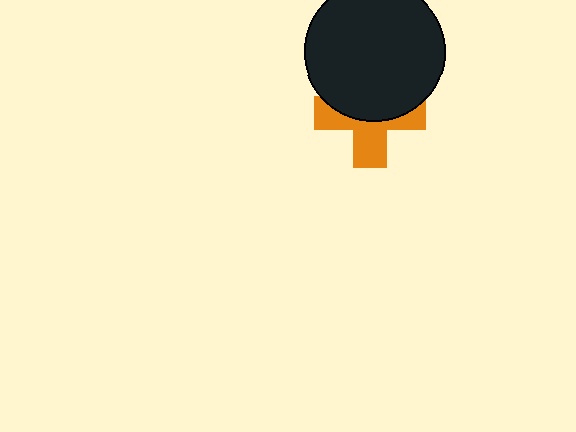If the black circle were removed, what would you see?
You would see the complete orange cross.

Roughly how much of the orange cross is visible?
About half of it is visible (roughly 48%).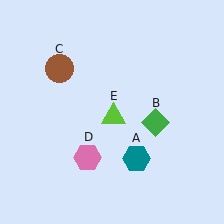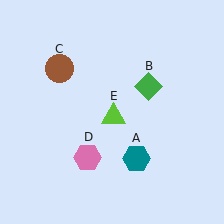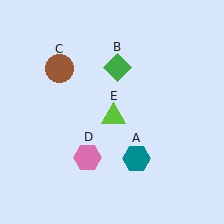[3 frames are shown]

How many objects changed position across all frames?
1 object changed position: green diamond (object B).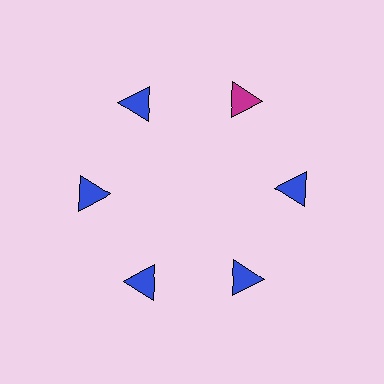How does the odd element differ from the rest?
It has a different color: magenta instead of blue.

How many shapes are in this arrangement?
There are 6 shapes arranged in a ring pattern.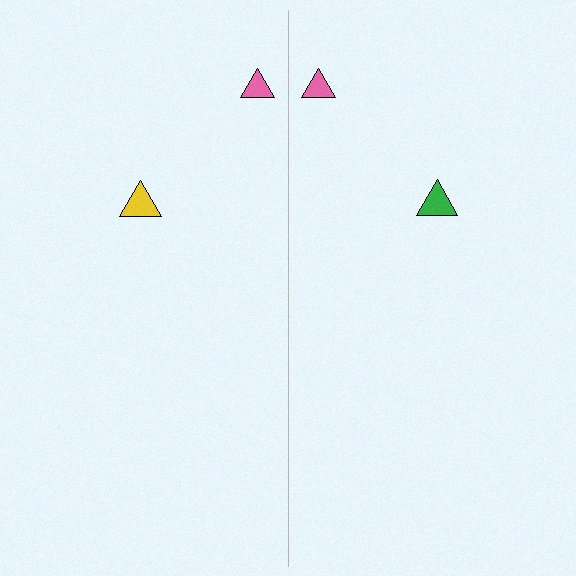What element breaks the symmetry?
The green triangle on the right side breaks the symmetry — its mirror counterpart is yellow.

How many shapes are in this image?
There are 4 shapes in this image.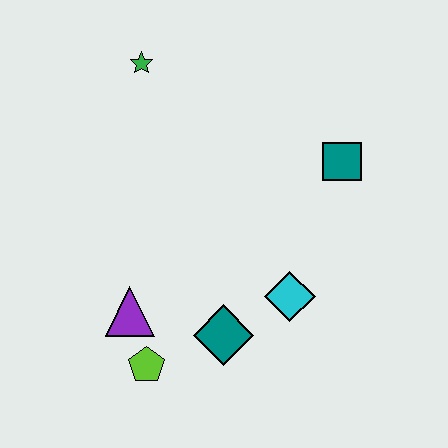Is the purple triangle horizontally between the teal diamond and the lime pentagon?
No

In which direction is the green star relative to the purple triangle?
The green star is above the purple triangle.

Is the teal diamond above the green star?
No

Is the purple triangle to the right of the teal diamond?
No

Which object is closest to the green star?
The teal square is closest to the green star.